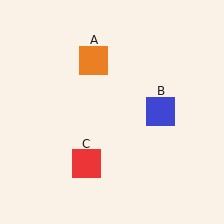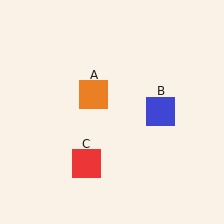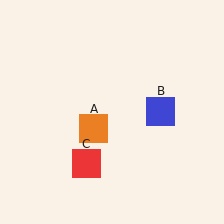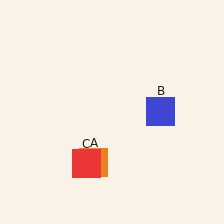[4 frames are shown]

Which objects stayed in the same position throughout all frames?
Blue square (object B) and red square (object C) remained stationary.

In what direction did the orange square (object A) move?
The orange square (object A) moved down.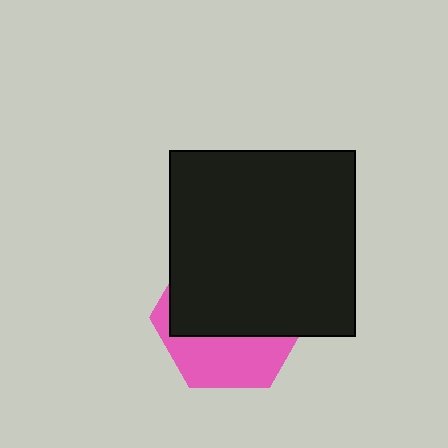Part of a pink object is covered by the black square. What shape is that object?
It is a hexagon.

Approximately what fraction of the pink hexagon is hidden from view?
Roughly 64% of the pink hexagon is hidden behind the black square.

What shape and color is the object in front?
The object in front is a black square.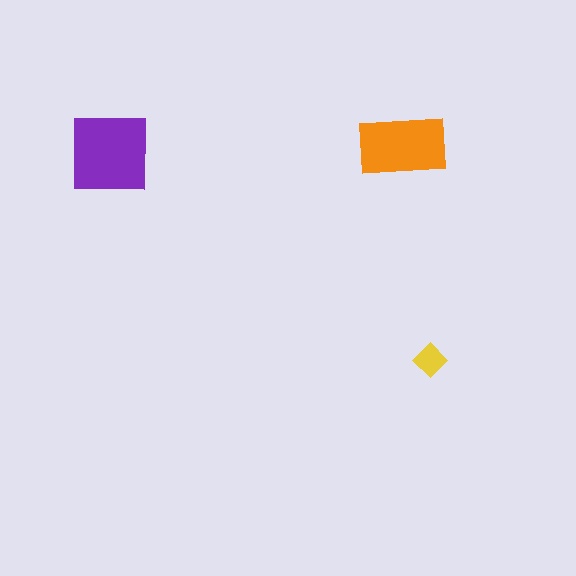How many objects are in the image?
There are 3 objects in the image.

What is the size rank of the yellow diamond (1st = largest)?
3rd.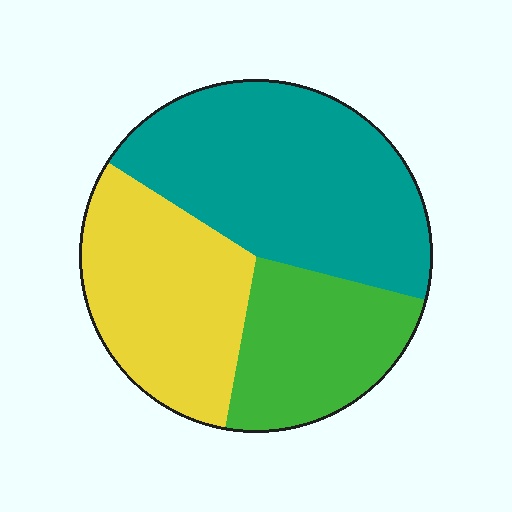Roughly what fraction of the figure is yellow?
Yellow covers around 30% of the figure.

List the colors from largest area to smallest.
From largest to smallest: teal, yellow, green.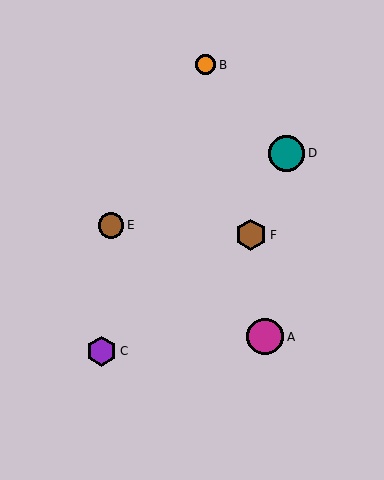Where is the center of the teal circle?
The center of the teal circle is at (287, 154).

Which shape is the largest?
The magenta circle (labeled A) is the largest.